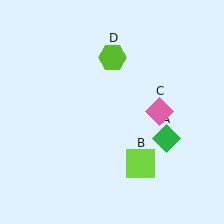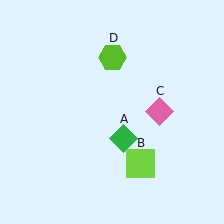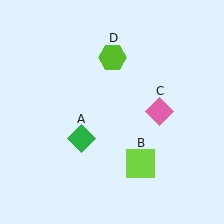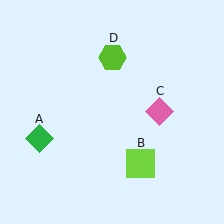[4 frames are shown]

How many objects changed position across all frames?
1 object changed position: green diamond (object A).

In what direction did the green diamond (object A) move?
The green diamond (object A) moved left.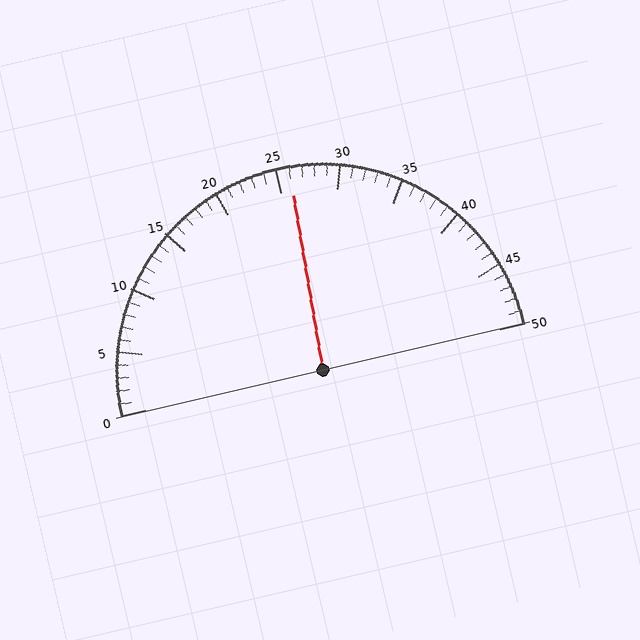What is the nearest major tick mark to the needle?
The nearest major tick mark is 25.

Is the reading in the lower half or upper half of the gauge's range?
The reading is in the upper half of the range (0 to 50).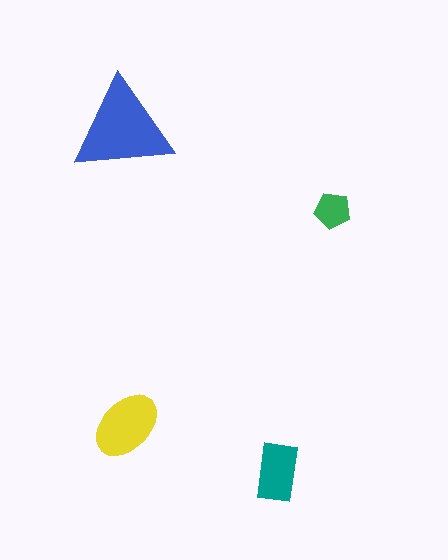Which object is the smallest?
The green pentagon.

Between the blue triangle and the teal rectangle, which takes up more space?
The blue triangle.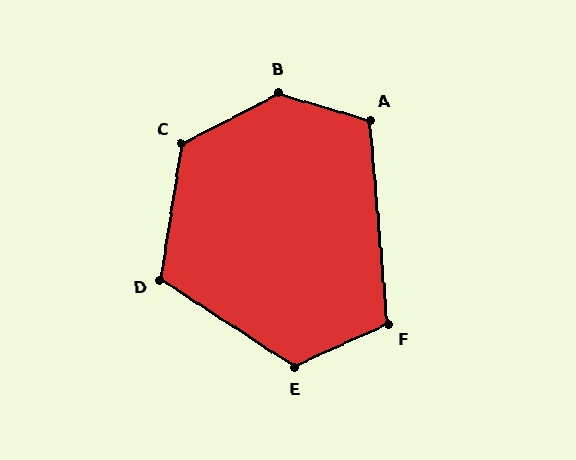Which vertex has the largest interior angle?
B, at approximately 136 degrees.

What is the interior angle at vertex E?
Approximately 122 degrees (obtuse).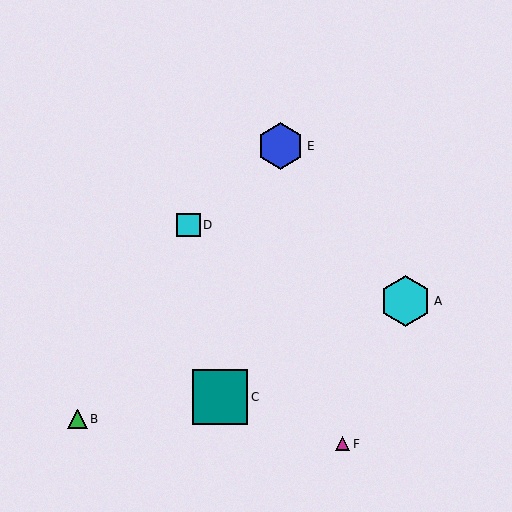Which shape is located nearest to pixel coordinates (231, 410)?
The teal square (labeled C) at (220, 397) is nearest to that location.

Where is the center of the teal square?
The center of the teal square is at (220, 397).